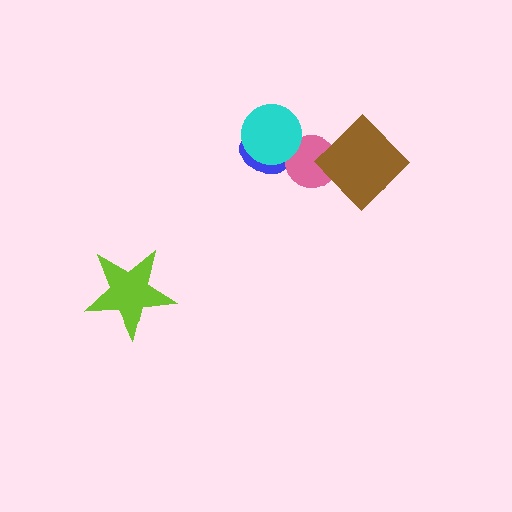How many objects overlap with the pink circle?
2 objects overlap with the pink circle.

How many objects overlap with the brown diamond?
1 object overlaps with the brown diamond.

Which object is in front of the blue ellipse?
The cyan circle is in front of the blue ellipse.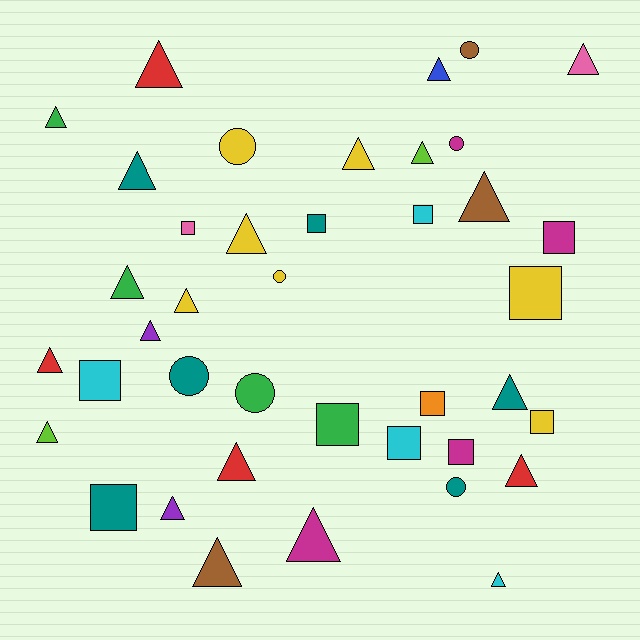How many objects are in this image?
There are 40 objects.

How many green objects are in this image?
There are 4 green objects.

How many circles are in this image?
There are 7 circles.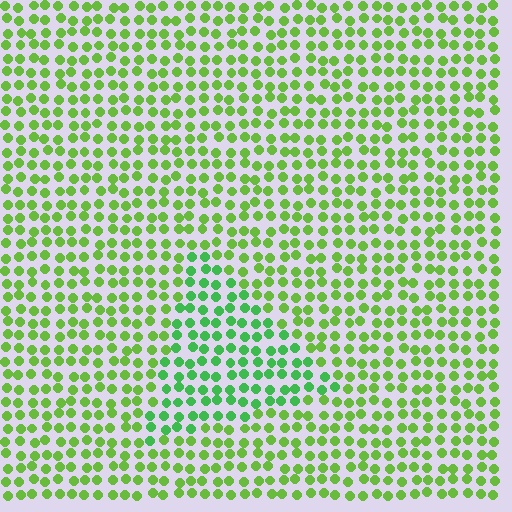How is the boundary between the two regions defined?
The boundary is defined purely by a slight shift in hue (about 28 degrees). Spacing, size, and orientation are identical on both sides.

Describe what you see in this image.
The image is filled with small lime elements in a uniform arrangement. A triangle-shaped region is visible where the elements are tinted to a slightly different hue, forming a subtle color boundary.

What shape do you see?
I see a triangle.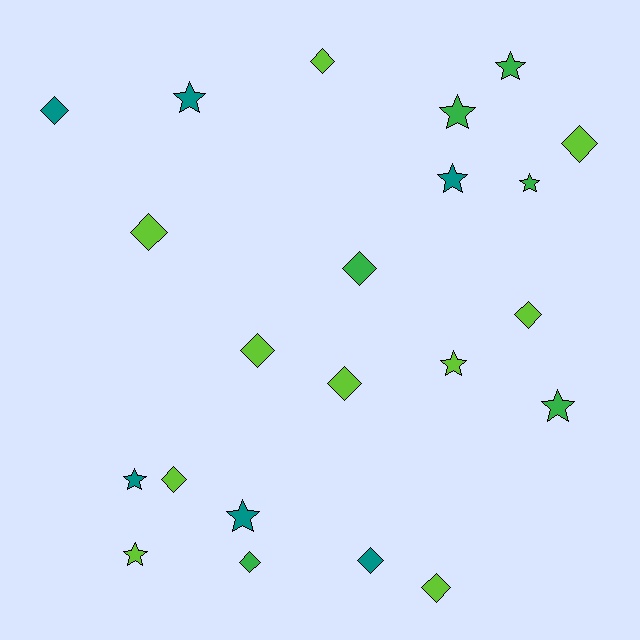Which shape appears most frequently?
Diamond, with 12 objects.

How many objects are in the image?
There are 22 objects.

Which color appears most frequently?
Lime, with 10 objects.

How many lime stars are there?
There are 2 lime stars.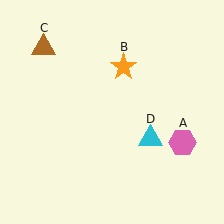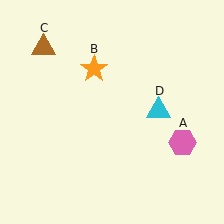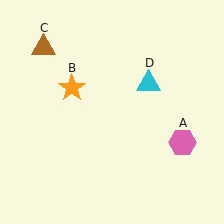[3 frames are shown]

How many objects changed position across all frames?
2 objects changed position: orange star (object B), cyan triangle (object D).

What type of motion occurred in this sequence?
The orange star (object B), cyan triangle (object D) rotated counterclockwise around the center of the scene.